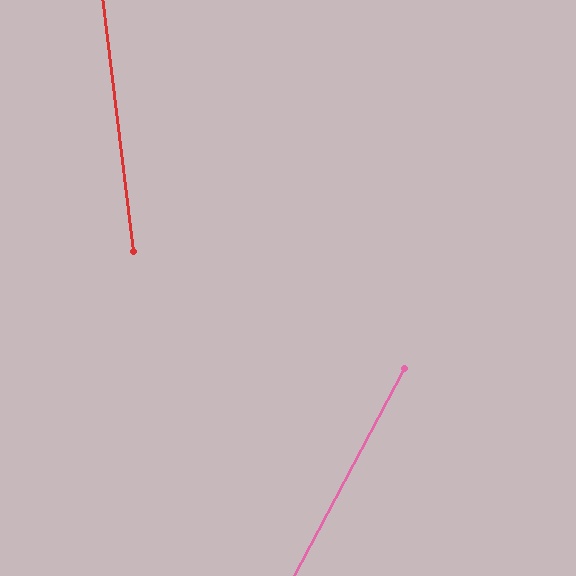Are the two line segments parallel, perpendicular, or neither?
Neither parallel nor perpendicular — they differ by about 35°.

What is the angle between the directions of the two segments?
Approximately 35 degrees.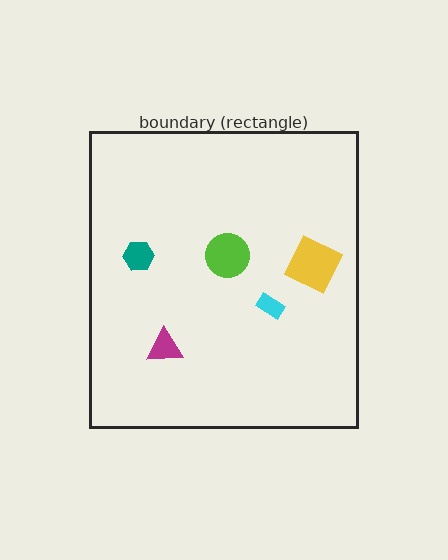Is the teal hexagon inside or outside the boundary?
Inside.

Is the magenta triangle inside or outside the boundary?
Inside.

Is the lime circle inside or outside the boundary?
Inside.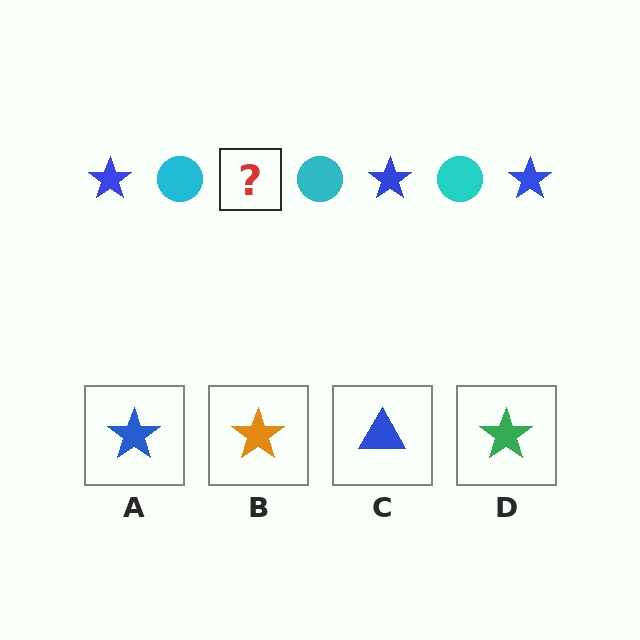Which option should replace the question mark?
Option A.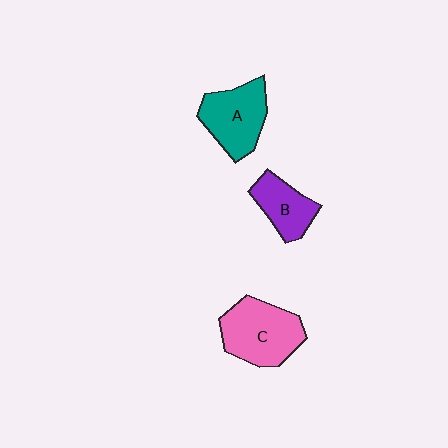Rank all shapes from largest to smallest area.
From largest to smallest: C (pink), A (teal), B (purple).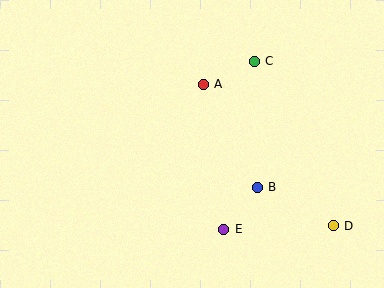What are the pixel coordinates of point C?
Point C is at (254, 61).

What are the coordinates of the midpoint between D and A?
The midpoint between D and A is at (268, 155).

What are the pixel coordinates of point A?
Point A is at (203, 84).